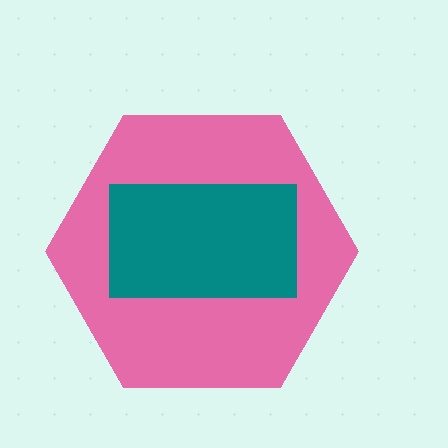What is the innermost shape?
The teal rectangle.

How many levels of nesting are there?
2.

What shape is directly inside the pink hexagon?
The teal rectangle.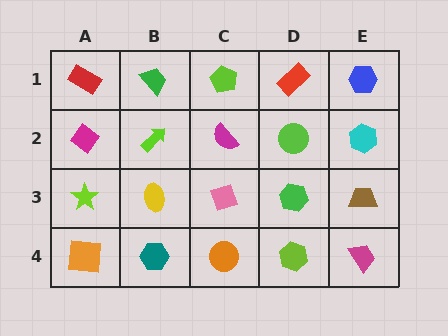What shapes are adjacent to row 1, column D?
A lime circle (row 2, column D), a lime pentagon (row 1, column C), a blue hexagon (row 1, column E).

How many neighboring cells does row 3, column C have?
4.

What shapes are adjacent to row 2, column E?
A blue hexagon (row 1, column E), a brown trapezoid (row 3, column E), a lime circle (row 2, column D).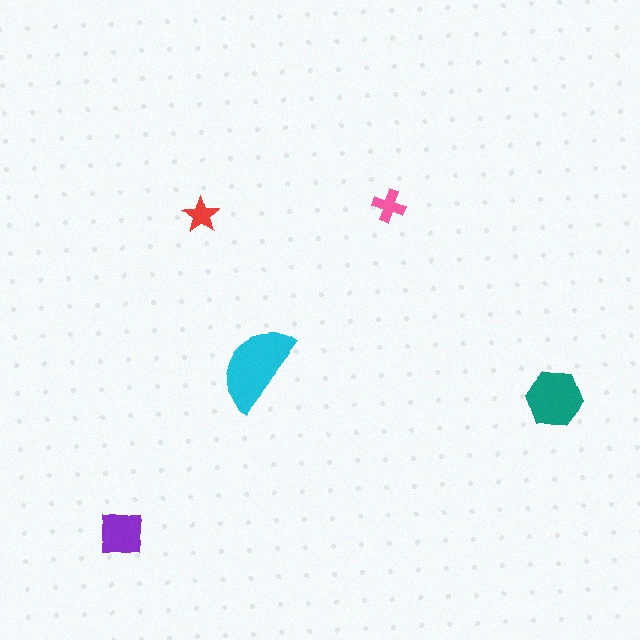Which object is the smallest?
The red star.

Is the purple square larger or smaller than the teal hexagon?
Smaller.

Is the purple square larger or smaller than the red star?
Larger.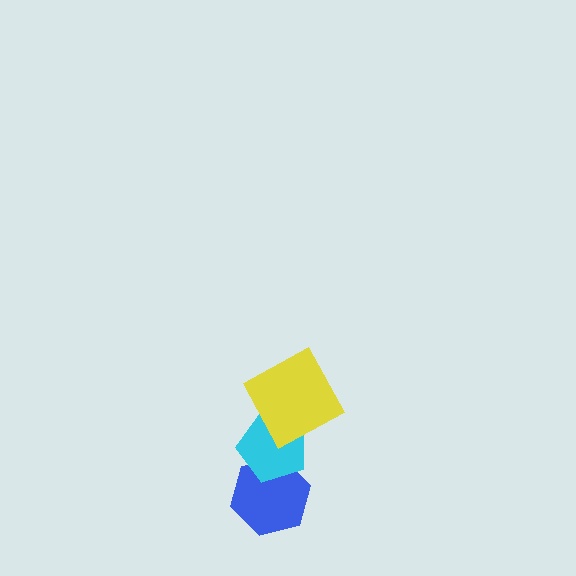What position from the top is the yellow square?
The yellow square is 1st from the top.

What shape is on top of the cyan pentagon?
The yellow square is on top of the cyan pentagon.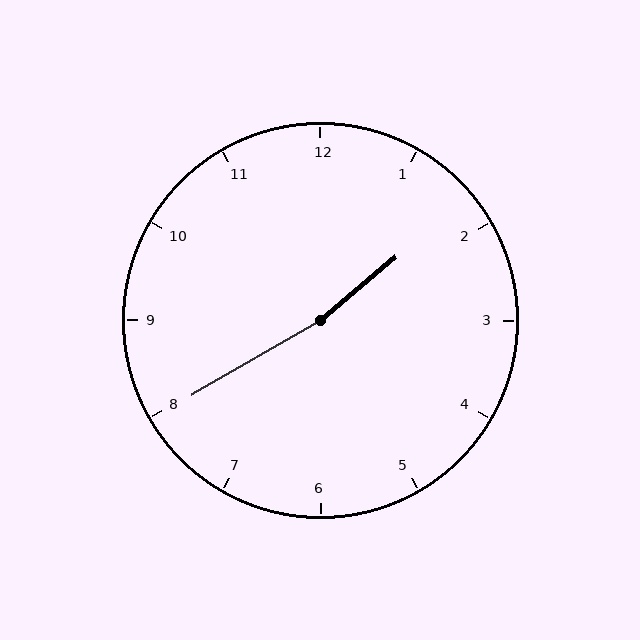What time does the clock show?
1:40.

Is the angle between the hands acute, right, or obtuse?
It is obtuse.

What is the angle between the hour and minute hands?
Approximately 170 degrees.